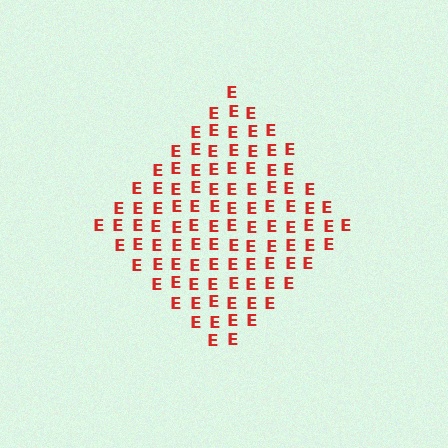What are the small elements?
The small elements are letter E's.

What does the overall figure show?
The overall figure shows a diamond.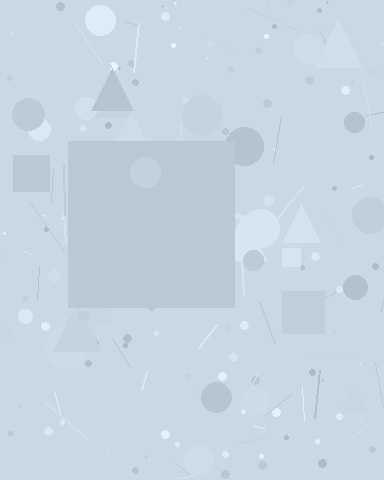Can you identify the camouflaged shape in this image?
The camouflaged shape is a square.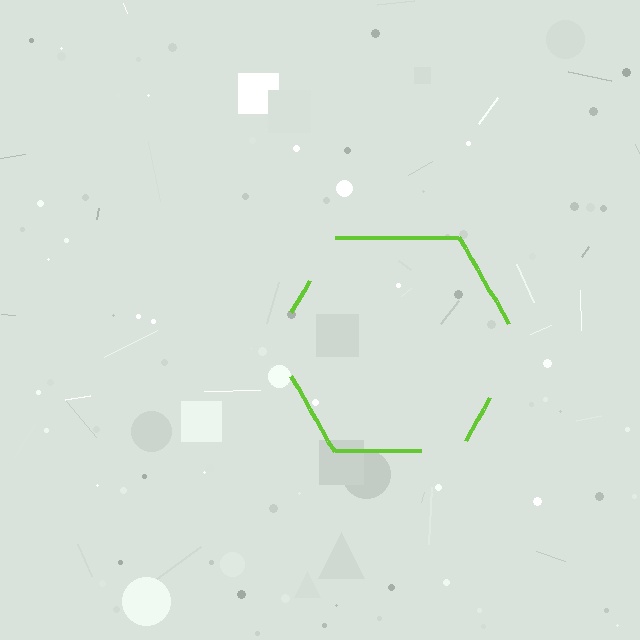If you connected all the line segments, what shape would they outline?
They would outline a hexagon.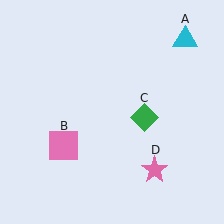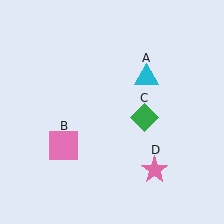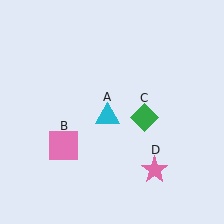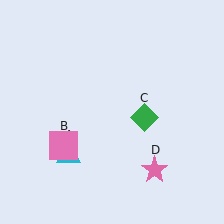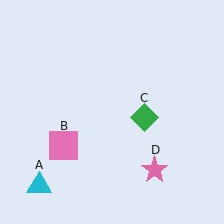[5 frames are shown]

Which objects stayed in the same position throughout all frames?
Pink square (object B) and green diamond (object C) and pink star (object D) remained stationary.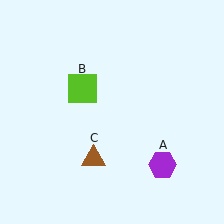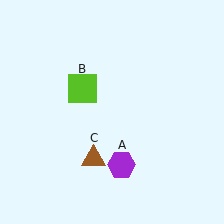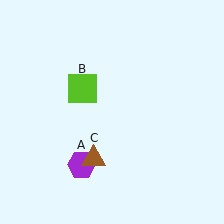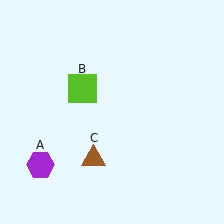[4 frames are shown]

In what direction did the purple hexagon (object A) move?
The purple hexagon (object A) moved left.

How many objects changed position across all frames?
1 object changed position: purple hexagon (object A).